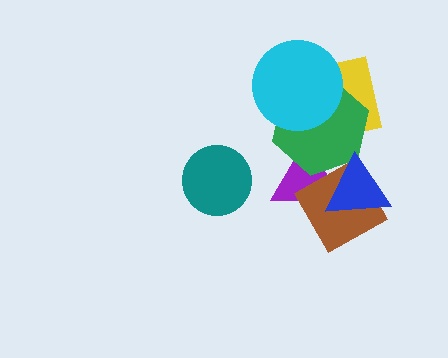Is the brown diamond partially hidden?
Yes, it is partially covered by another shape.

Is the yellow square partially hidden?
Yes, it is partially covered by another shape.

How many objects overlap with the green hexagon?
5 objects overlap with the green hexagon.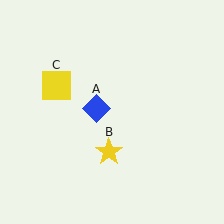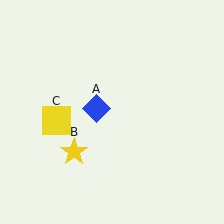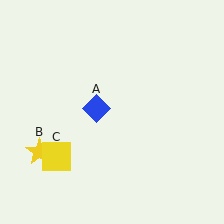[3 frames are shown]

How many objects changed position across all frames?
2 objects changed position: yellow star (object B), yellow square (object C).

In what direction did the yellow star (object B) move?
The yellow star (object B) moved left.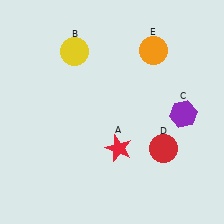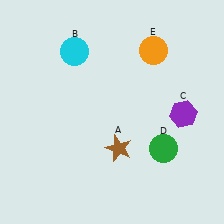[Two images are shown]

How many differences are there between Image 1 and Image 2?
There are 3 differences between the two images.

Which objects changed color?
A changed from red to brown. B changed from yellow to cyan. D changed from red to green.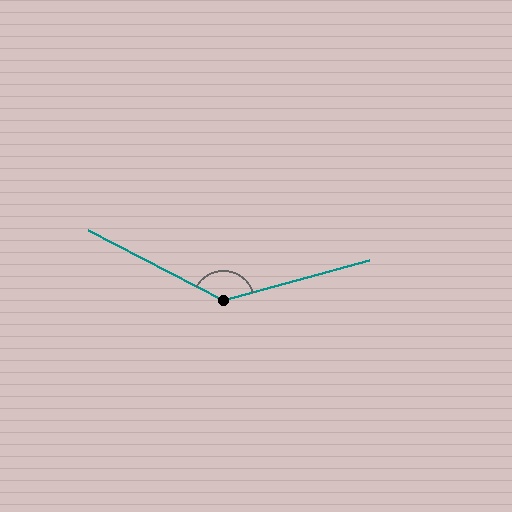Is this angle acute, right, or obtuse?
It is obtuse.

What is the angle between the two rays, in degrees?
Approximately 137 degrees.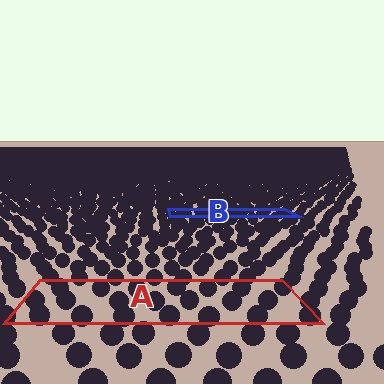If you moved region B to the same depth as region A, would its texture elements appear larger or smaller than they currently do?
They would appear larger. At a closer depth, the same texture elements are projected at a bigger on-screen size.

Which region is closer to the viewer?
Region A is closer. The texture elements there are larger and more spread out.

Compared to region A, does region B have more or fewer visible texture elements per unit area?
Region B has more texture elements per unit area — they are packed more densely because it is farther away.